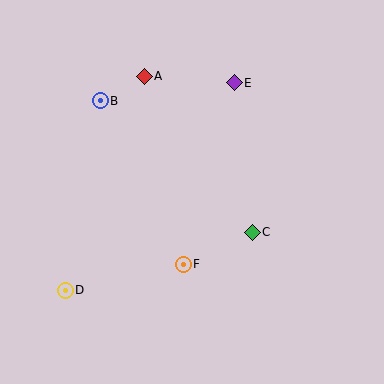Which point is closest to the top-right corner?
Point E is closest to the top-right corner.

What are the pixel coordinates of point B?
Point B is at (100, 101).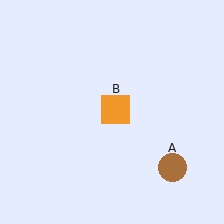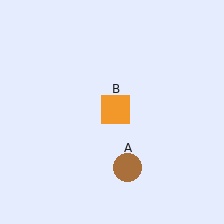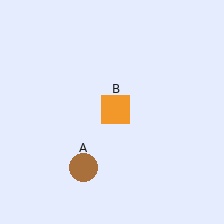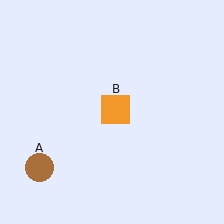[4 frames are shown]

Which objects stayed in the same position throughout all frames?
Orange square (object B) remained stationary.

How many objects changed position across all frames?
1 object changed position: brown circle (object A).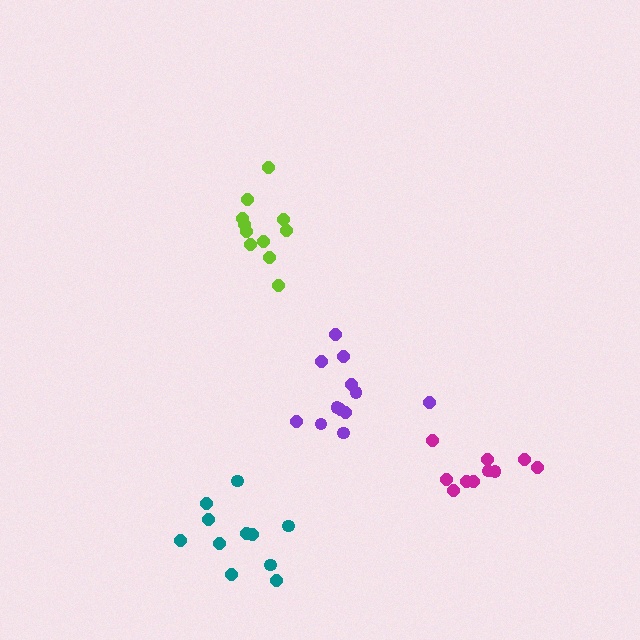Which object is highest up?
The lime cluster is topmost.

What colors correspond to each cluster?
The clusters are colored: purple, teal, lime, magenta.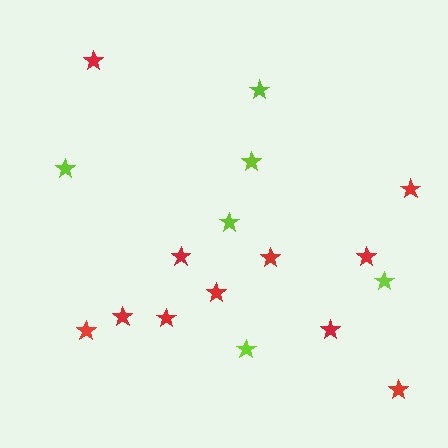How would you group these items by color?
There are 2 groups: one group of red stars (11) and one group of lime stars (6).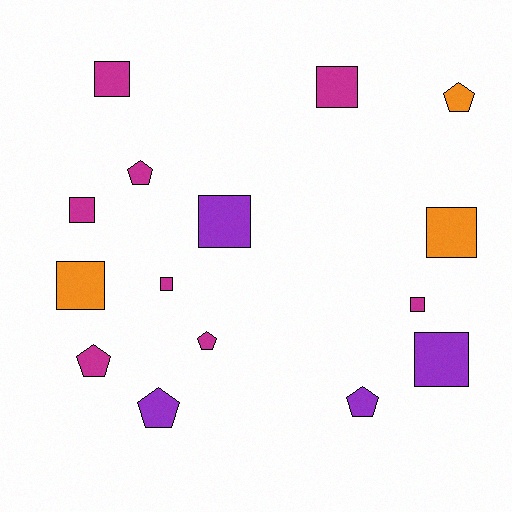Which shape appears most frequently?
Square, with 9 objects.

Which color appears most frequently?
Magenta, with 8 objects.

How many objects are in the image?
There are 15 objects.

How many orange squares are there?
There are 2 orange squares.